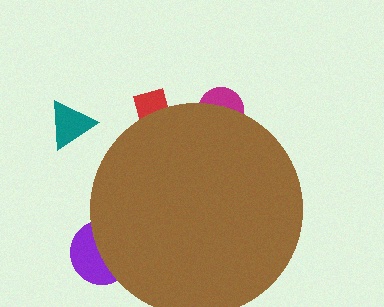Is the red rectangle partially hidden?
Yes, the red rectangle is partially hidden behind the brown circle.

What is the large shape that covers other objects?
A brown circle.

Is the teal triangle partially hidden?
No, the teal triangle is fully visible.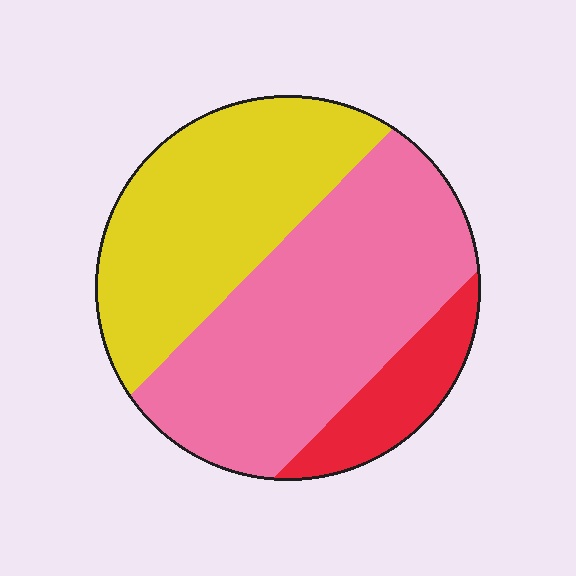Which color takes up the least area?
Red, at roughly 10%.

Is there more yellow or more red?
Yellow.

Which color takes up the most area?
Pink, at roughly 50%.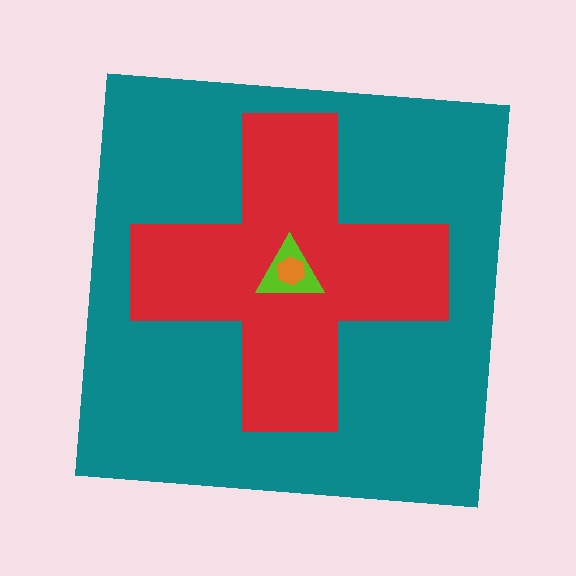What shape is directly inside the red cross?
The lime triangle.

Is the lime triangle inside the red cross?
Yes.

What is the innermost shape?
The orange hexagon.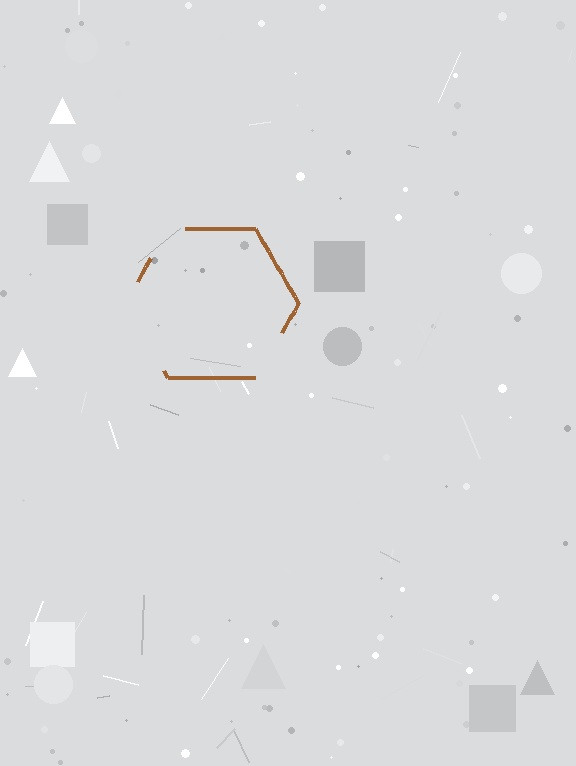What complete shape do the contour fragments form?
The contour fragments form a hexagon.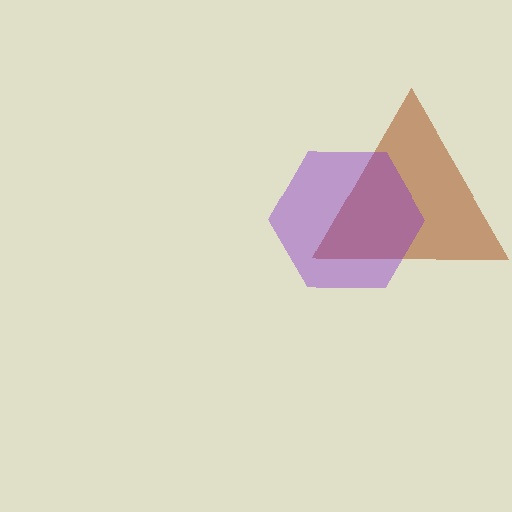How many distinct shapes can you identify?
There are 2 distinct shapes: a brown triangle, a purple hexagon.